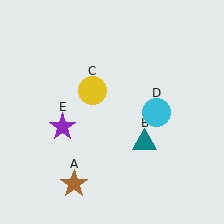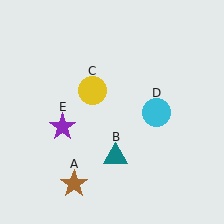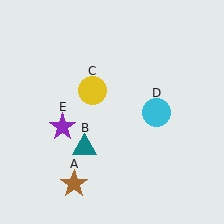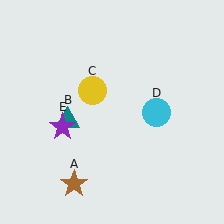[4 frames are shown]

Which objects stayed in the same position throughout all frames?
Brown star (object A) and yellow circle (object C) and cyan circle (object D) and purple star (object E) remained stationary.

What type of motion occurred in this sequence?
The teal triangle (object B) rotated clockwise around the center of the scene.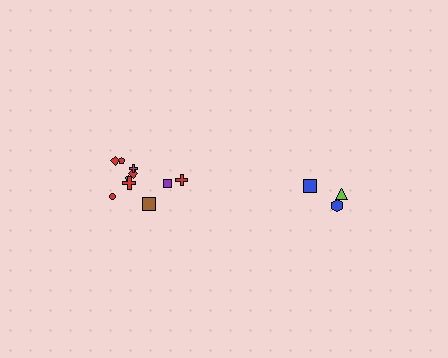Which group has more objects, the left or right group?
The left group.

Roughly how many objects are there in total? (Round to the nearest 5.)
Roughly 15 objects in total.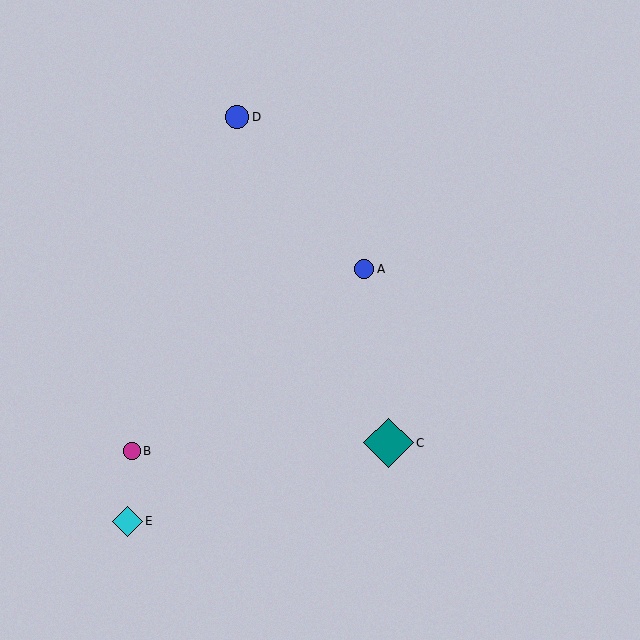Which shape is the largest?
The teal diamond (labeled C) is the largest.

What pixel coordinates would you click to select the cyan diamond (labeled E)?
Click at (128, 521) to select the cyan diamond E.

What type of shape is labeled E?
Shape E is a cyan diamond.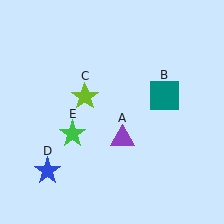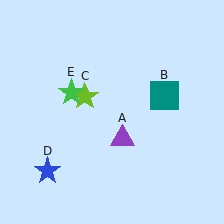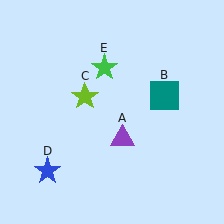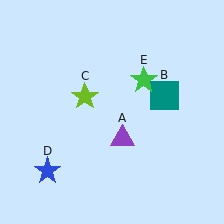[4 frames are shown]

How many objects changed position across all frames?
1 object changed position: green star (object E).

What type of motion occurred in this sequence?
The green star (object E) rotated clockwise around the center of the scene.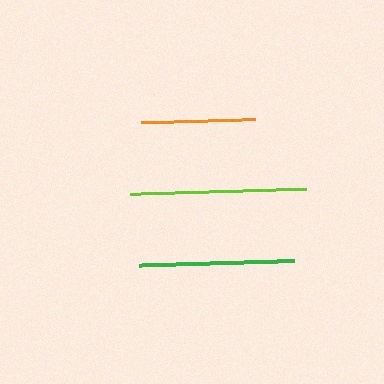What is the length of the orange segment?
The orange segment is approximately 114 pixels long.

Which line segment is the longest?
The lime line is the longest at approximately 176 pixels.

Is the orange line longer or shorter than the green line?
The green line is longer than the orange line.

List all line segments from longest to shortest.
From longest to shortest: lime, green, orange.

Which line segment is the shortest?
The orange line is the shortest at approximately 114 pixels.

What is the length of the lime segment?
The lime segment is approximately 176 pixels long.